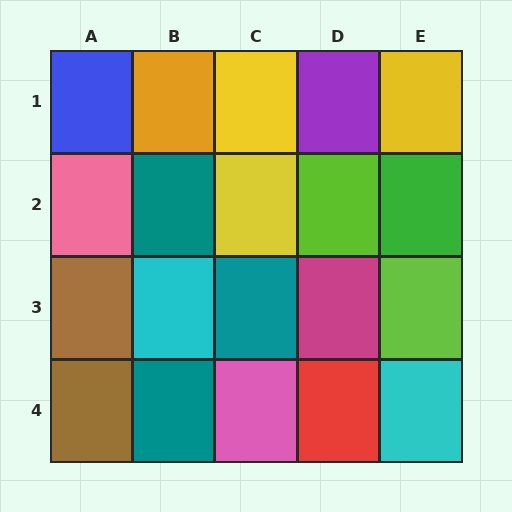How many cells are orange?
1 cell is orange.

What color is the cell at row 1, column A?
Blue.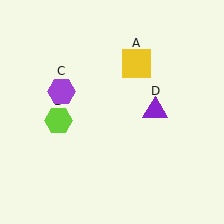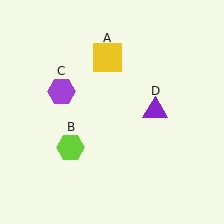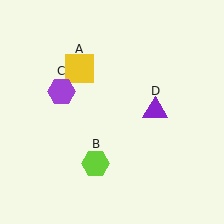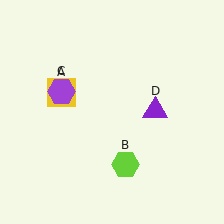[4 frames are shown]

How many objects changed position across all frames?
2 objects changed position: yellow square (object A), lime hexagon (object B).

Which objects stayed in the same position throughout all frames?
Purple hexagon (object C) and purple triangle (object D) remained stationary.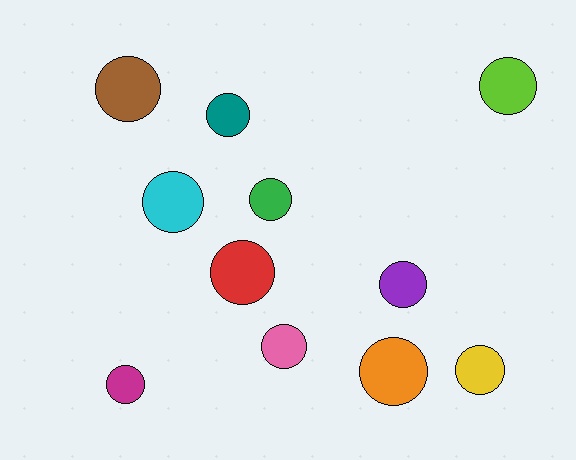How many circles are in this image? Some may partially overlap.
There are 11 circles.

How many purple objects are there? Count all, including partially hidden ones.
There is 1 purple object.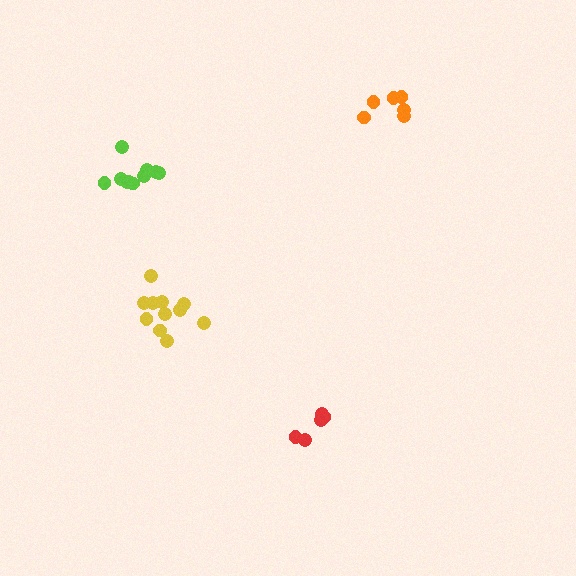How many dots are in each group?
Group 1: 6 dots, Group 2: 5 dots, Group 3: 10 dots, Group 4: 11 dots (32 total).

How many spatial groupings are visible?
There are 4 spatial groupings.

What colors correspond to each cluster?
The clusters are colored: orange, red, lime, yellow.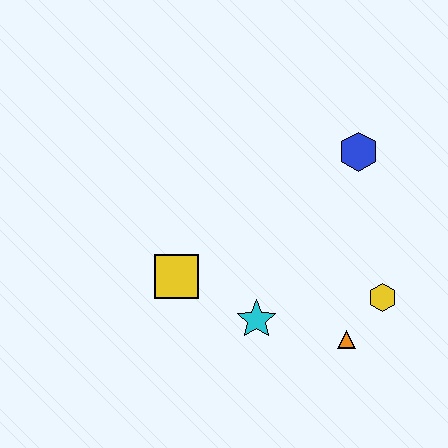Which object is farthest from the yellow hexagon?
The yellow square is farthest from the yellow hexagon.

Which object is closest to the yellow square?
The cyan star is closest to the yellow square.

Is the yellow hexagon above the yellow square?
No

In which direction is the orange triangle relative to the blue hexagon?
The orange triangle is below the blue hexagon.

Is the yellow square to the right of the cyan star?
No